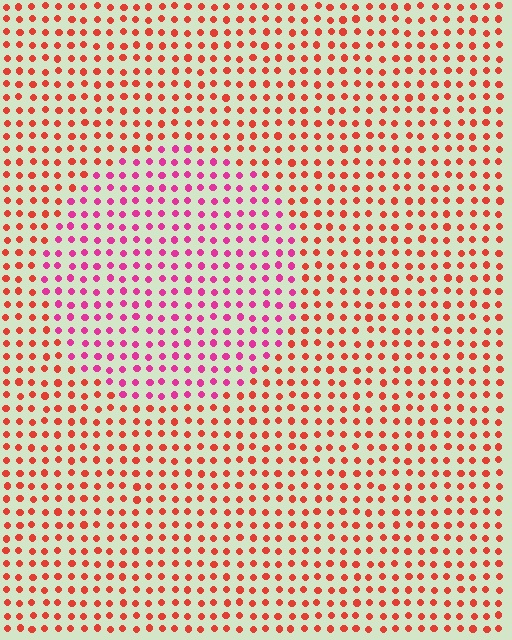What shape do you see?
I see a circle.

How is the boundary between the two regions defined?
The boundary is defined purely by a slight shift in hue (about 40 degrees). Spacing, size, and orientation are identical on both sides.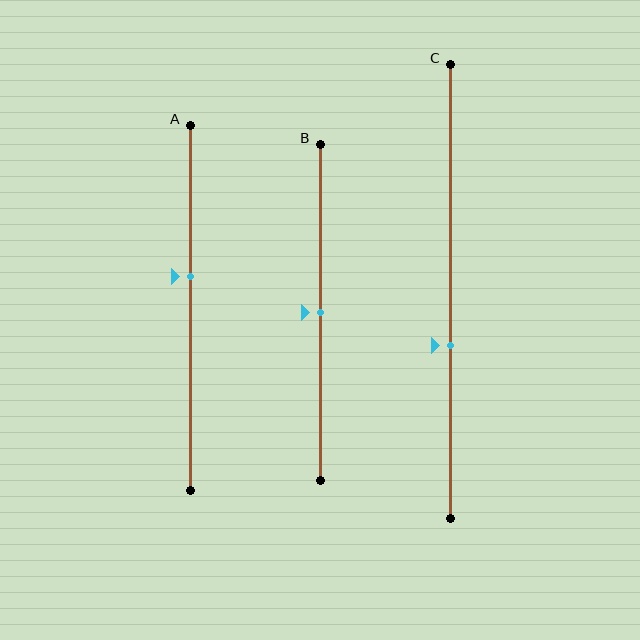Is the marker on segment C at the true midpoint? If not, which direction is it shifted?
No, the marker on segment C is shifted downward by about 12% of the segment length.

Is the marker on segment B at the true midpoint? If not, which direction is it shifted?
Yes, the marker on segment B is at the true midpoint.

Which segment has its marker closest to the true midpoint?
Segment B has its marker closest to the true midpoint.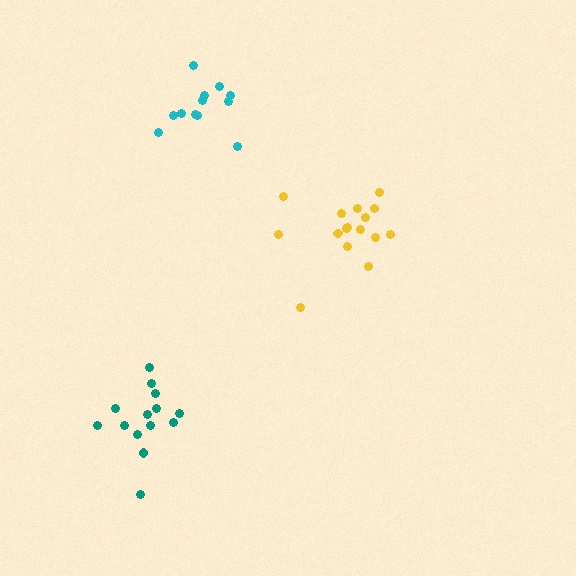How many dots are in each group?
Group 1: 16 dots, Group 2: 12 dots, Group 3: 14 dots (42 total).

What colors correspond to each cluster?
The clusters are colored: yellow, cyan, teal.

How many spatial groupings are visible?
There are 3 spatial groupings.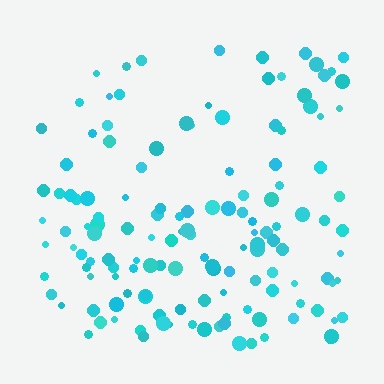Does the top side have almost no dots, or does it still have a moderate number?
Still a moderate number, just noticeably fewer than the bottom.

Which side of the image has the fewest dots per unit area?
The top.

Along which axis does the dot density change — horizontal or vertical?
Vertical.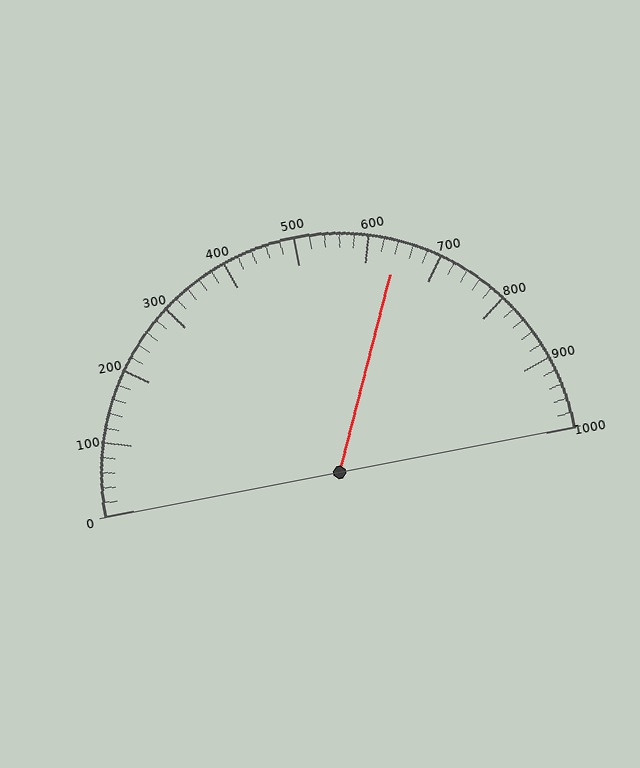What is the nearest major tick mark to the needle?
The nearest major tick mark is 600.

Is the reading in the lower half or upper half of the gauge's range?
The reading is in the upper half of the range (0 to 1000).